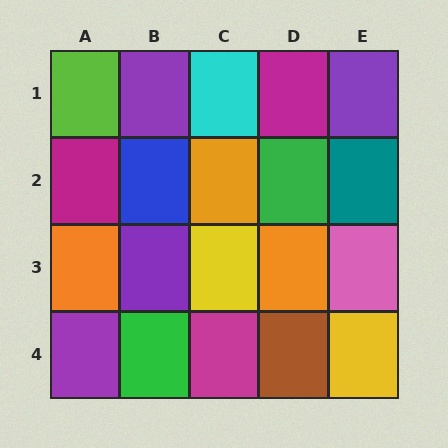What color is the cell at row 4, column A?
Purple.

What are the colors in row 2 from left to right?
Magenta, blue, orange, green, teal.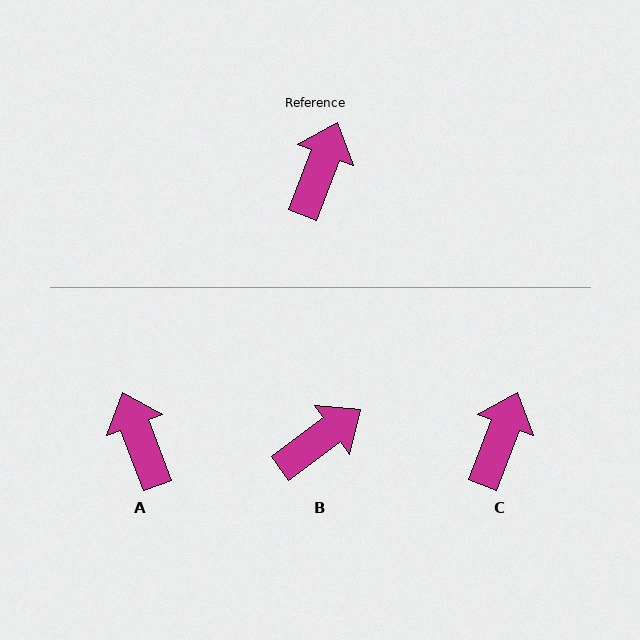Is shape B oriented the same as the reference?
No, it is off by about 33 degrees.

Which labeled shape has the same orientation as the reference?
C.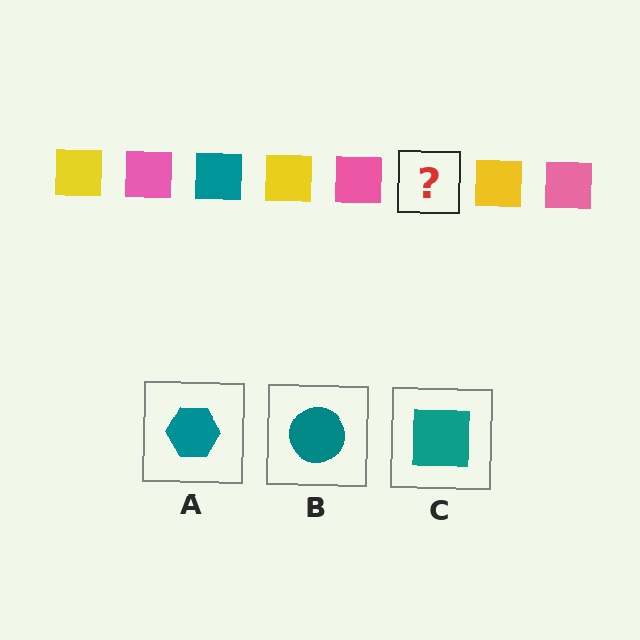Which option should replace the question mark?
Option C.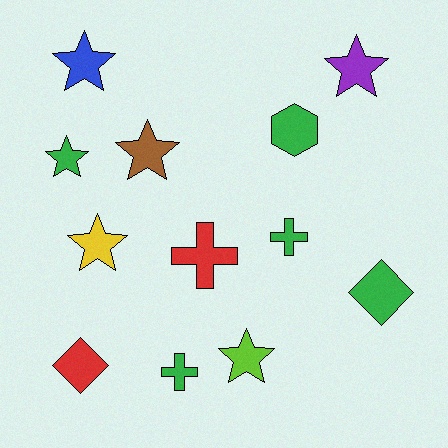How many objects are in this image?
There are 12 objects.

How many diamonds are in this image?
There are 2 diamonds.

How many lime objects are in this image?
There is 1 lime object.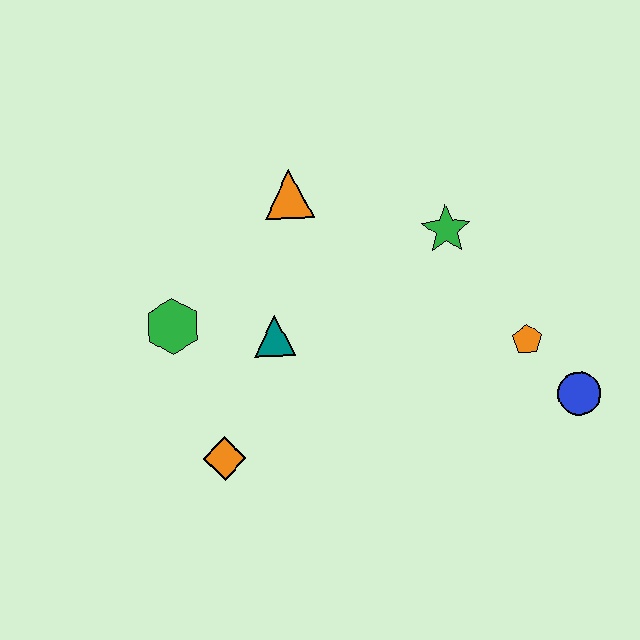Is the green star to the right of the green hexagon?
Yes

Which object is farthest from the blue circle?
The green hexagon is farthest from the blue circle.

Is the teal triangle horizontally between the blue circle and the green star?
No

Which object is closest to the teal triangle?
The green hexagon is closest to the teal triangle.